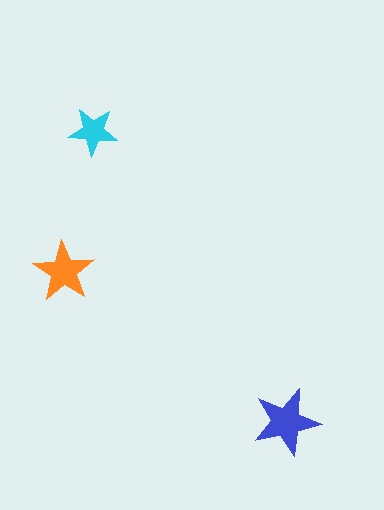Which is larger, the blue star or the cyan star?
The blue one.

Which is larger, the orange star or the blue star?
The blue one.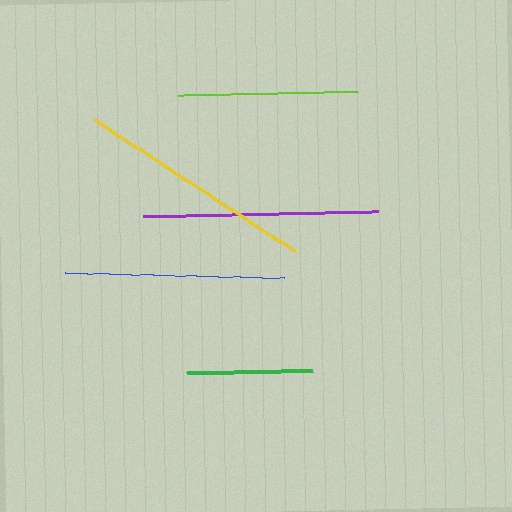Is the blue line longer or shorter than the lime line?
The blue line is longer than the lime line.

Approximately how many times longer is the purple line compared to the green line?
The purple line is approximately 1.9 times the length of the green line.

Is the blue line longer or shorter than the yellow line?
The yellow line is longer than the blue line.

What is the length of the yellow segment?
The yellow segment is approximately 240 pixels long.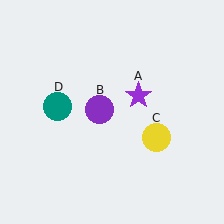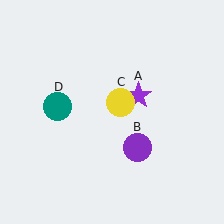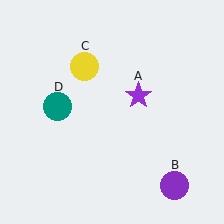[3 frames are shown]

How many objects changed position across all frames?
2 objects changed position: purple circle (object B), yellow circle (object C).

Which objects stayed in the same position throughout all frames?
Purple star (object A) and teal circle (object D) remained stationary.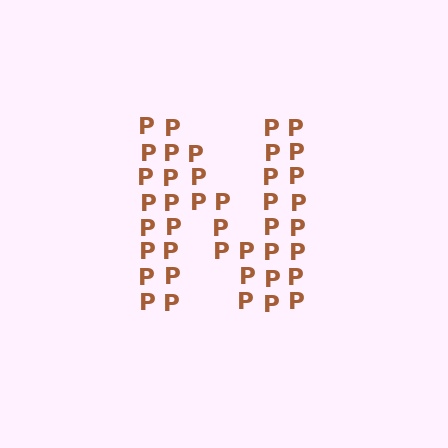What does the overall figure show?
The overall figure shows the letter N.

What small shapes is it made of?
It is made of small letter P's.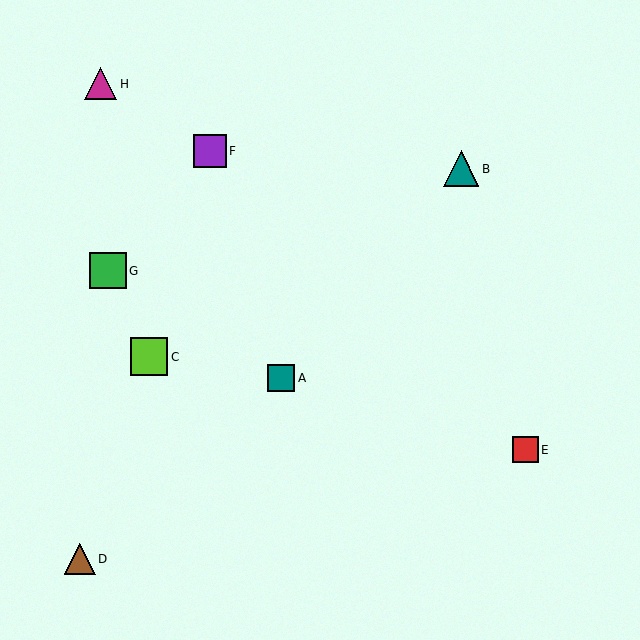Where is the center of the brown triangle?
The center of the brown triangle is at (80, 559).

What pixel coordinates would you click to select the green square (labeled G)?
Click at (108, 271) to select the green square G.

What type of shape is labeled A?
Shape A is a teal square.